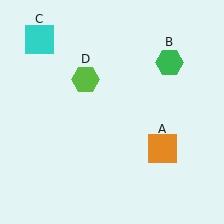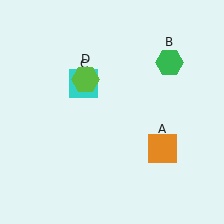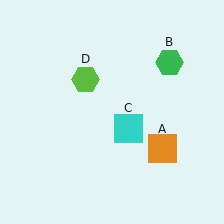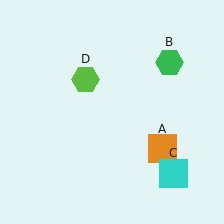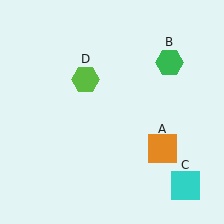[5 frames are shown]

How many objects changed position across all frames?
1 object changed position: cyan square (object C).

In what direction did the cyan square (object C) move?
The cyan square (object C) moved down and to the right.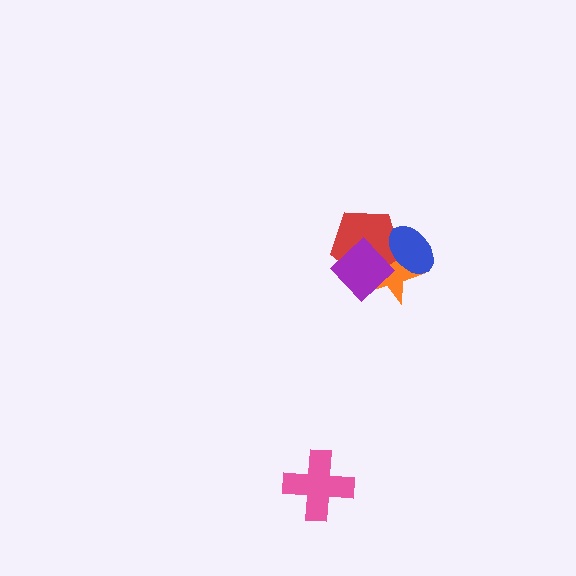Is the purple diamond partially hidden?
Yes, it is partially covered by another shape.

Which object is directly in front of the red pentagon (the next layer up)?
The purple diamond is directly in front of the red pentagon.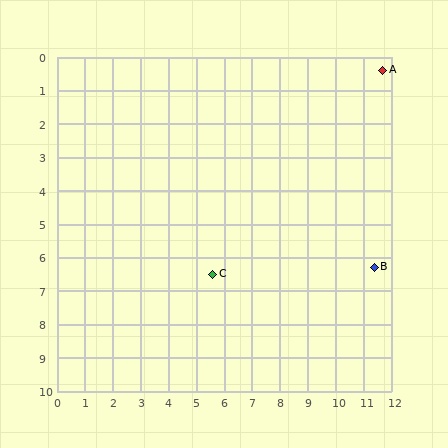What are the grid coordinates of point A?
Point A is at approximately (11.7, 0.4).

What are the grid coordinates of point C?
Point C is at approximately (5.6, 6.5).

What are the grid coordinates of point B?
Point B is at approximately (11.4, 6.3).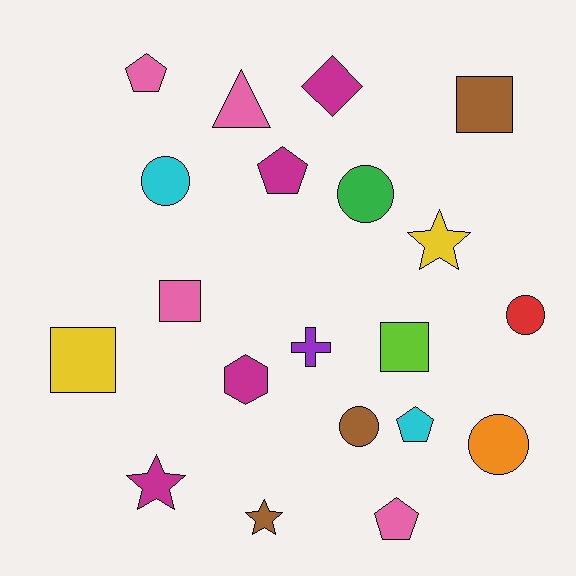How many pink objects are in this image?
There are 4 pink objects.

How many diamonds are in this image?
There is 1 diamond.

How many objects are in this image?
There are 20 objects.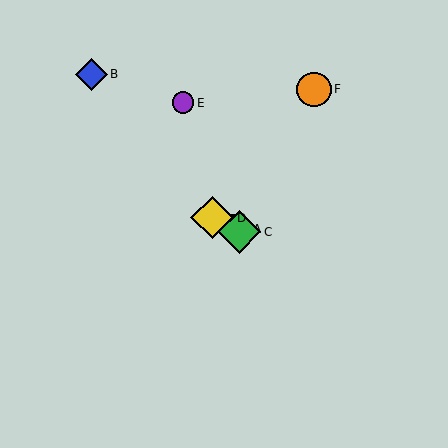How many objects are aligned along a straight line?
3 objects (A, C, D) are aligned along a straight line.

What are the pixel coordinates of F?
Object F is at (314, 89).